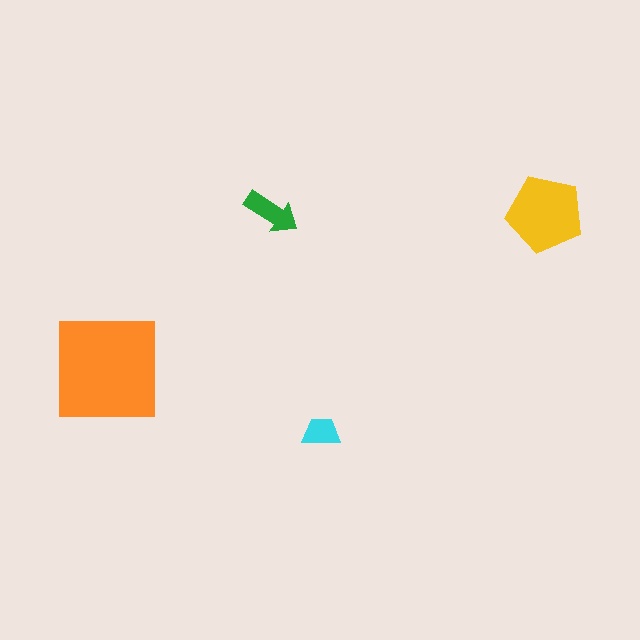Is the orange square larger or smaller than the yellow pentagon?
Larger.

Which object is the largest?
The orange square.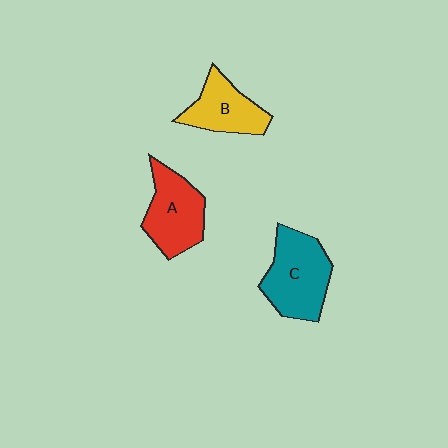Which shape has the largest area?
Shape C (teal).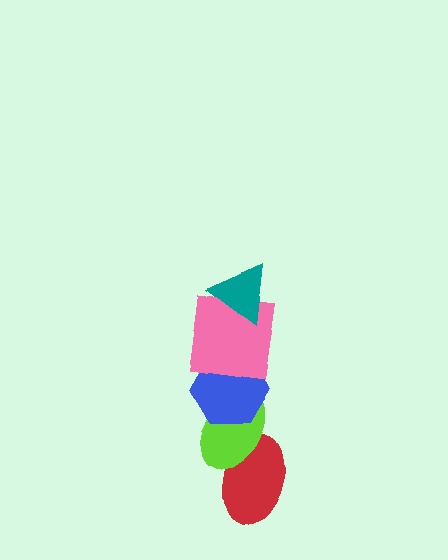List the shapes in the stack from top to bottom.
From top to bottom: the teal triangle, the pink square, the blue hexagon, the lime ellipse, the red ellipse.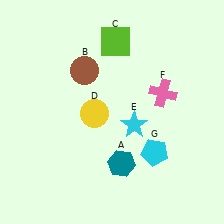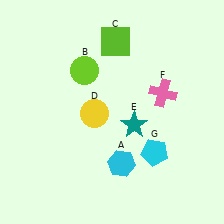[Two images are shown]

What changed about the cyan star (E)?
In Image 1, E is cyan. In Image 2, it changed to teal.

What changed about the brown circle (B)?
In Image 1, B is brown. In Image 2, it changed to lime.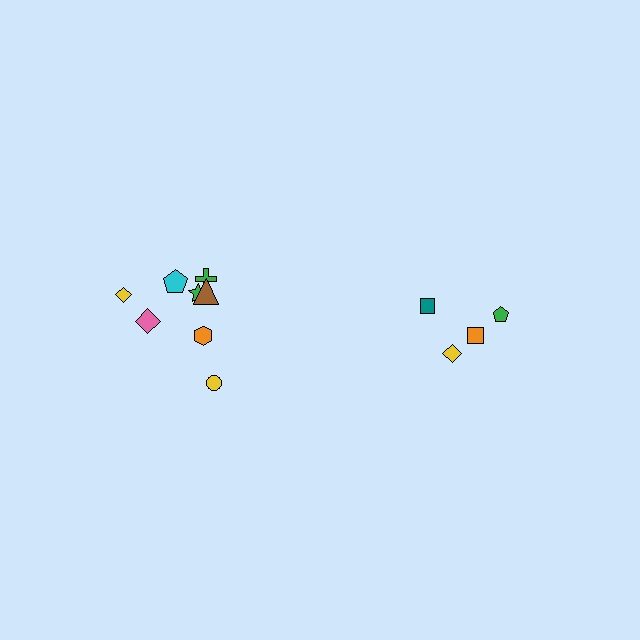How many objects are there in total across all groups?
There are 12 objects.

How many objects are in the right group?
There are 4 objects.